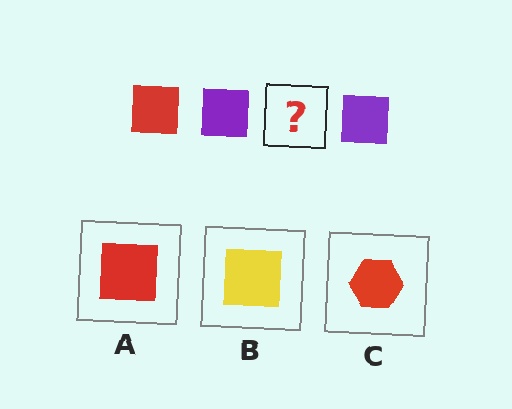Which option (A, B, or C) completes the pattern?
A.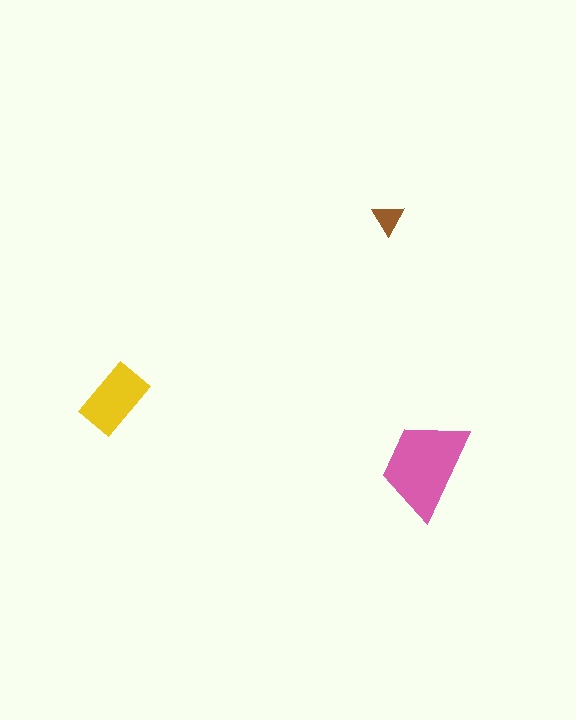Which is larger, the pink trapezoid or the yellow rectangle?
The pink trapezoid.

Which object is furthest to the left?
The yellow rectangle is leftmost.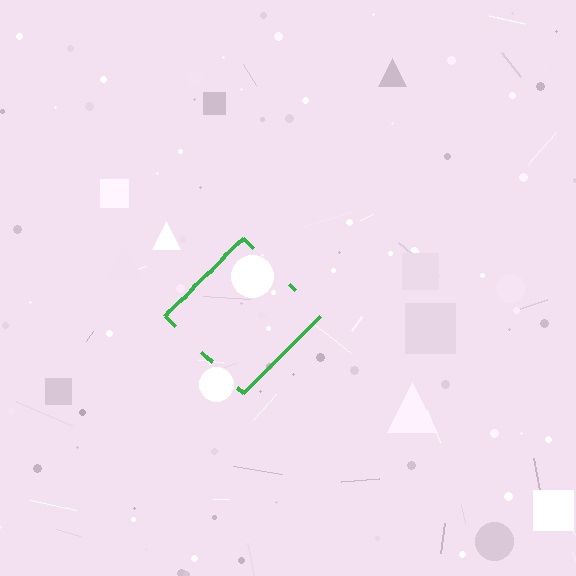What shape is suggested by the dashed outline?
The dashed outline suggests a diamond.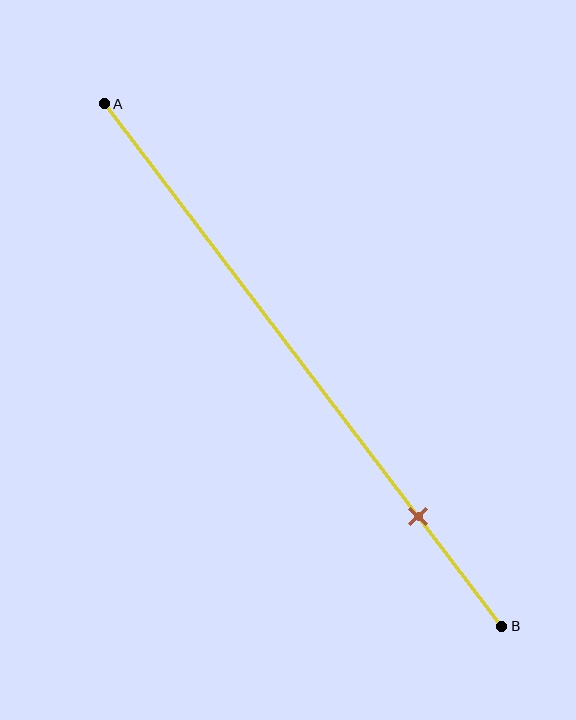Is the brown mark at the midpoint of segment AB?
No, the mark is at about 80% from A, not at the 50% midpoint.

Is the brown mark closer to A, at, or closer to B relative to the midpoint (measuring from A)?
The brown mark is closer to point B than the midpoint of segment AB.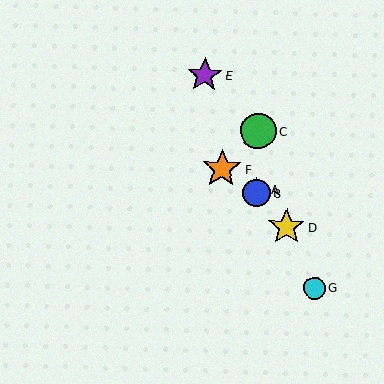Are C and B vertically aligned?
Yes, both are at x≈258.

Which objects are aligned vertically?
Objects A, B, C are aligned vertically.